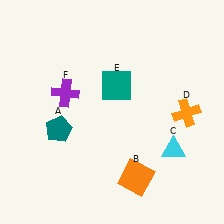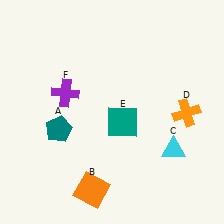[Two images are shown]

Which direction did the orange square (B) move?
The orange square (B) moved left.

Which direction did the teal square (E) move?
The teal square (E) moved down.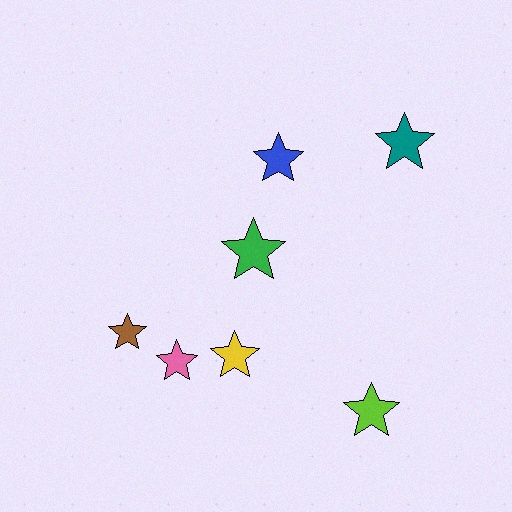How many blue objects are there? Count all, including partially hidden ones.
There is 1 blue object.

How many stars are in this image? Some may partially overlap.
There are 7 stars.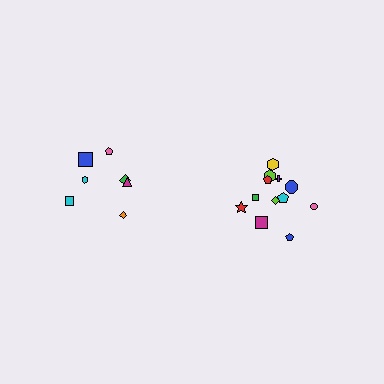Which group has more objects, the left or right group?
The right group.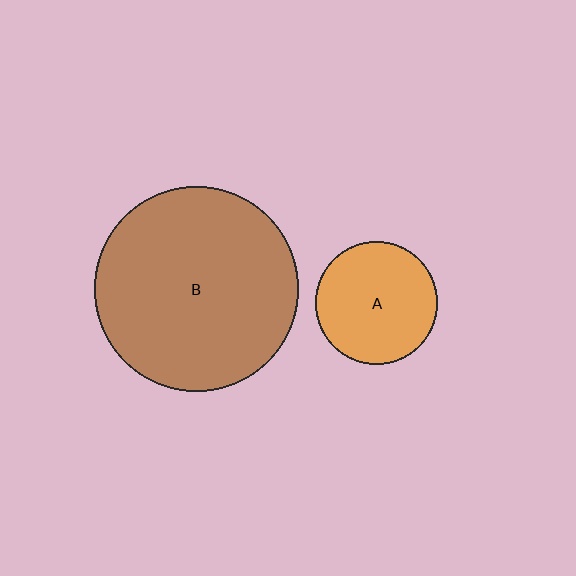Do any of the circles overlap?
No, none of the circles overlap.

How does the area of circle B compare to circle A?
Approximately 2.8 times.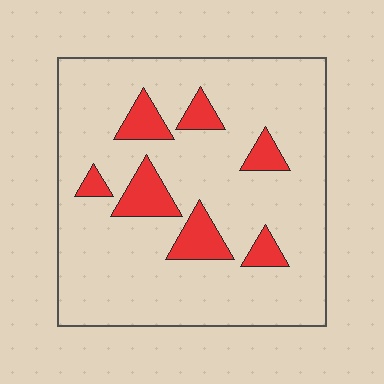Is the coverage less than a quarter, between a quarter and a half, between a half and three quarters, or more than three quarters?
Less than a quarter.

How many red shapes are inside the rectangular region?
7.